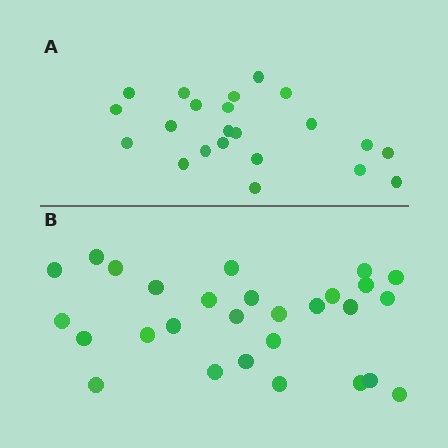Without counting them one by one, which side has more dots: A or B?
Region B (the bottom region) has more dots.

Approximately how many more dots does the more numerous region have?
Region B has about 6 more dots than region A.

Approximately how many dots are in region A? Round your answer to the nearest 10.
About 20 dots. (The exact count is 22, which rounds to 20.)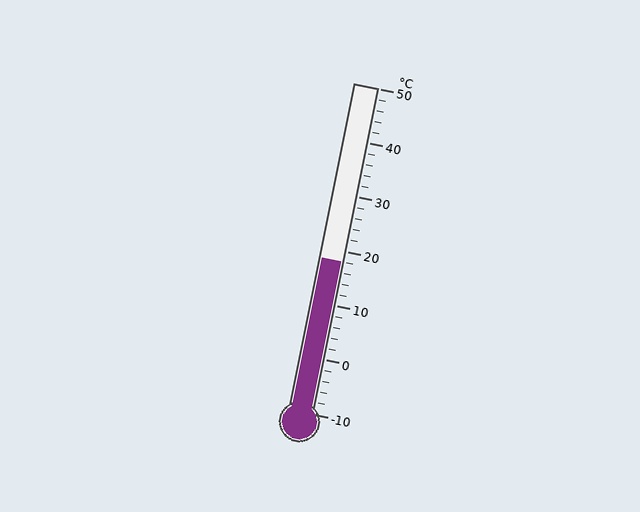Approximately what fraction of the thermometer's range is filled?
The thermometer is filled to approximately 45% of its range.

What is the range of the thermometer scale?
The thermometer scale ranges from -10°C to 50°C.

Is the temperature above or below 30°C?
The temperature is below 30°C.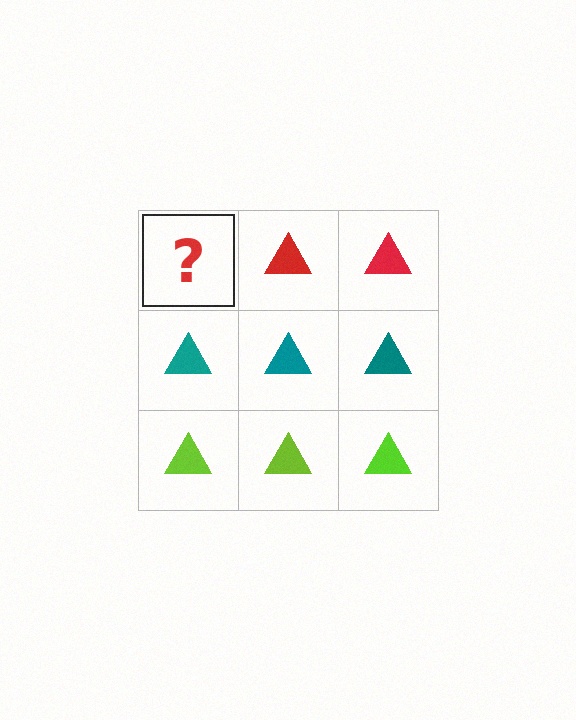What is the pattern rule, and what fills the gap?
The rule is that each row has a consistent color. The gap should be filled with a red triangle.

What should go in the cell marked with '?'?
The missing cell should contain a red triangle.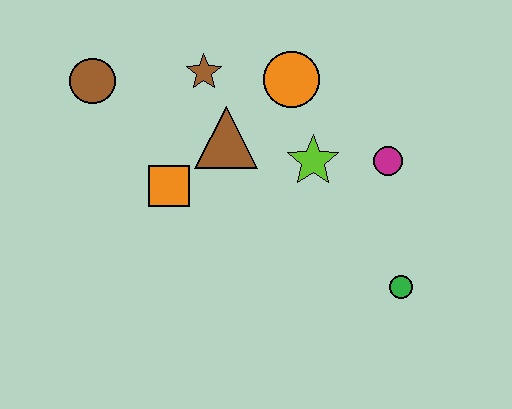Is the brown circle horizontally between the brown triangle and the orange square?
No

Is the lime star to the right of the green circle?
No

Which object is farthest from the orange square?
The green circle is farthest from the orange square.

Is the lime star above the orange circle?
No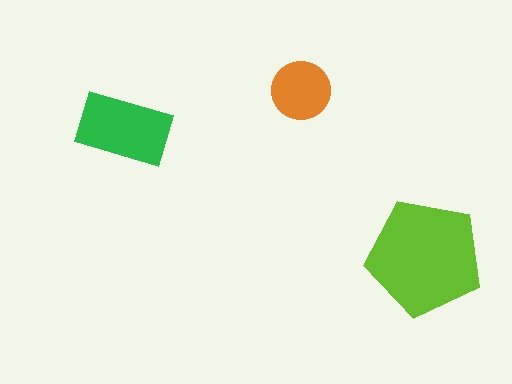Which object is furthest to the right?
The lime pentagon is rightmost.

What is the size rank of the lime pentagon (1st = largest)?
1st.